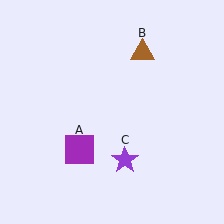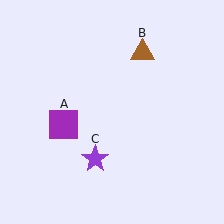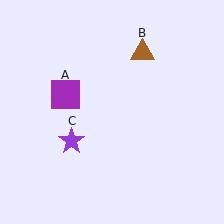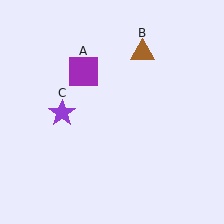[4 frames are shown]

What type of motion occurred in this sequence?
The purple square (object A), purple star (object C) rotated clockwise around the center of the scene.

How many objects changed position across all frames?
2 objects changed position: purple square (object A), purple star (object C).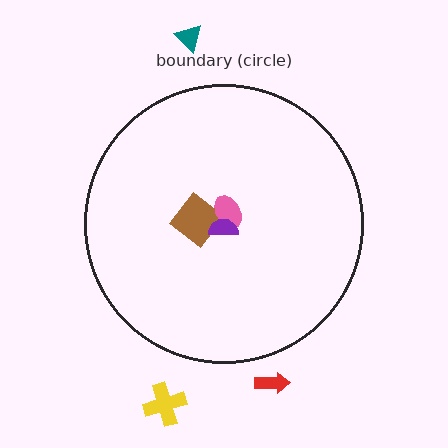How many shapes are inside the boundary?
3 inside, 3 outside.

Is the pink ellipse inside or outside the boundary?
Inside.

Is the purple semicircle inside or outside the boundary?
Inside.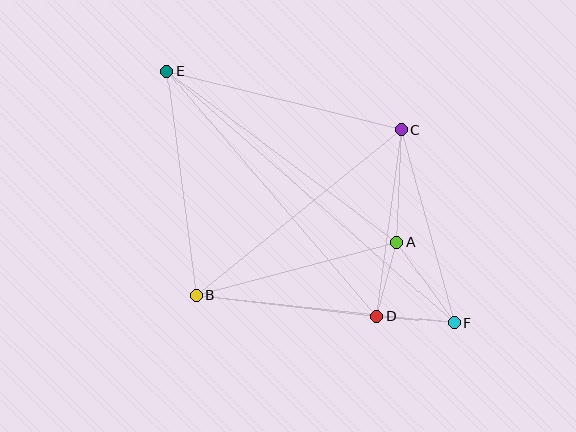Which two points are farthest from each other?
Points E and F are farthest from each other.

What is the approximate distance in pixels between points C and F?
The distance between C and F is approximately 201 pixels.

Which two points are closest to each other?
Points A and D are closest to each other.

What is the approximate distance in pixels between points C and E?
The distance between C and E is approximately 241 pixels.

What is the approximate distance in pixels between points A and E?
The distance between A and E is approximately 286 pixels.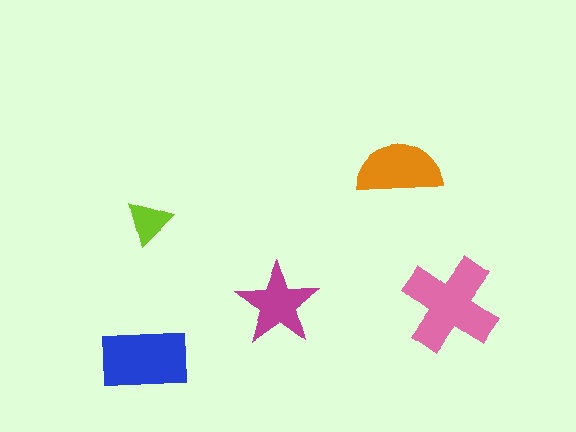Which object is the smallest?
The lime triangle.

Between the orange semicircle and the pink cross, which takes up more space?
The pink cross.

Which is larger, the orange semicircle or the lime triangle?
The orange semicircle.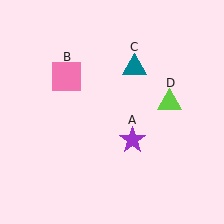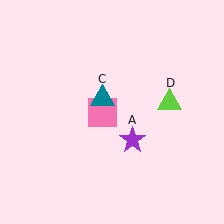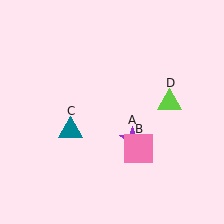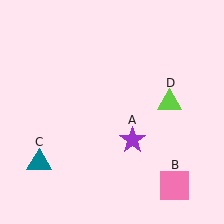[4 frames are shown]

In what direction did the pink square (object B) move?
The pink square (object B) moved down and to the right.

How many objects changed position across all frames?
2 objects changed position: pink square (object B), teal triangle (object C).